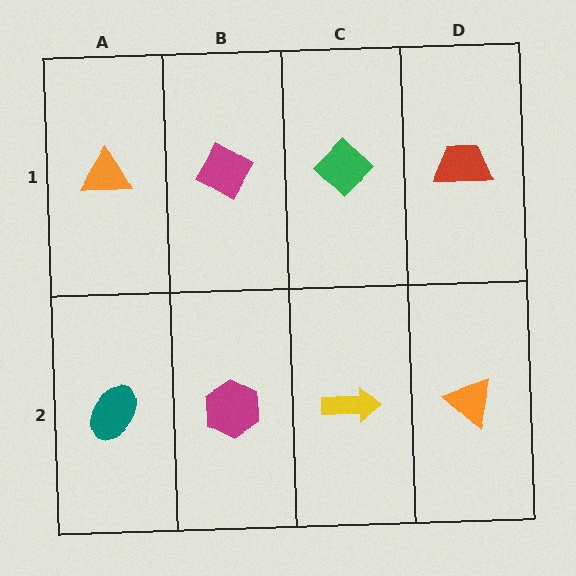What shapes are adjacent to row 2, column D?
A red trapezoid (row 1, column D), a yellow arrow (row 2, column C).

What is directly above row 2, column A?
An orange triangle.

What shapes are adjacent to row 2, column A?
An orange triangle (row 1, column A), a magenta hexagon (row 2, column B).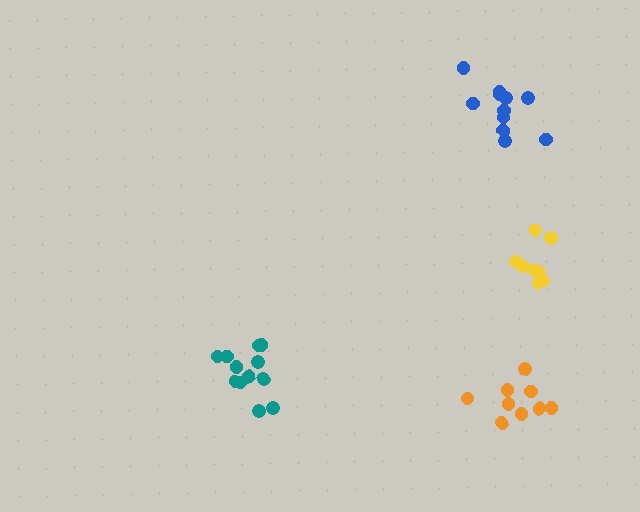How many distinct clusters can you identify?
There are 4 distinct clusters.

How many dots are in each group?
Group 1: 12 dots, Group 2: 8 dots, Group 3: 9 dots, Group 4: 11 dots (40 total).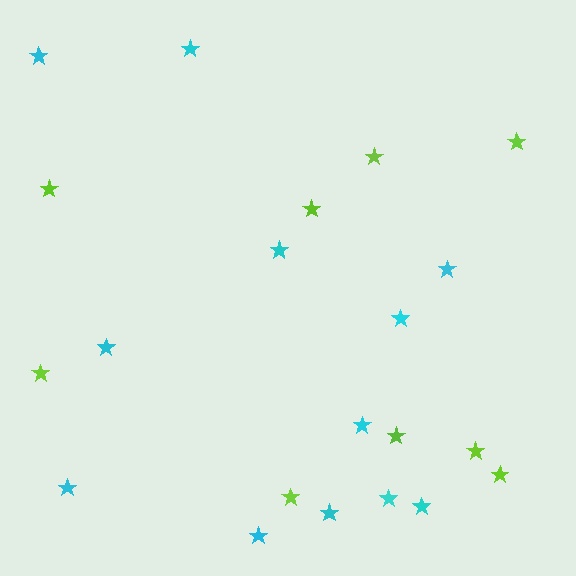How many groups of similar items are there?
There are 2 groups: one group of lime stars (9) and one group of cyan stars (12).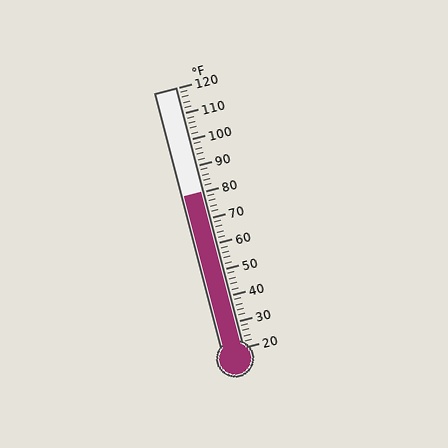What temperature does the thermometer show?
The thermometer shows approximately 80°F.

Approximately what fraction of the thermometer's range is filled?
The thermometer is filled to approximately 60% of its range.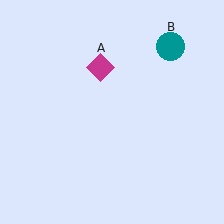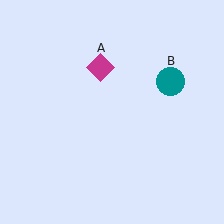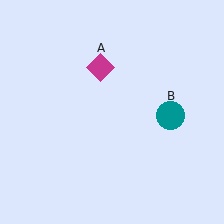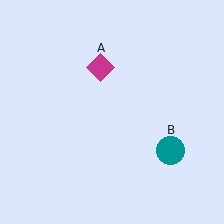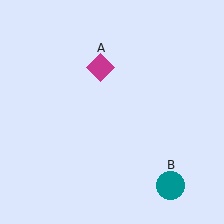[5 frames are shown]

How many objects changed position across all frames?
1 object changed position: teal circle (object B).